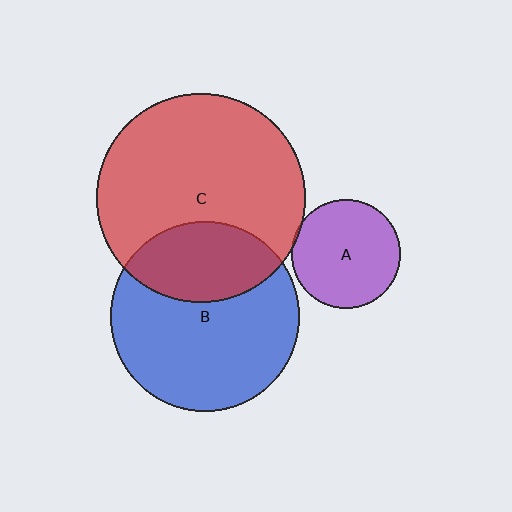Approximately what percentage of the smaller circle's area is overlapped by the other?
Approximately 5%.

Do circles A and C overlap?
Yes.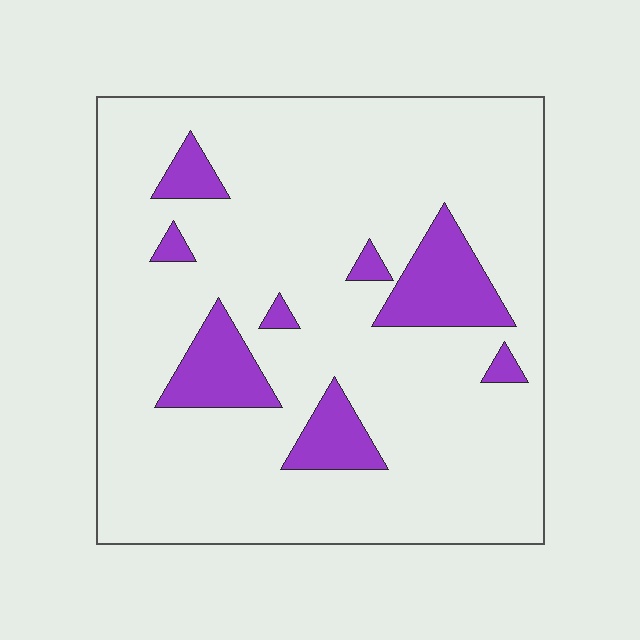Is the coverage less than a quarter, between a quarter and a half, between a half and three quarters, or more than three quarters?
Less than a quarter.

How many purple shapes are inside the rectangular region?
8.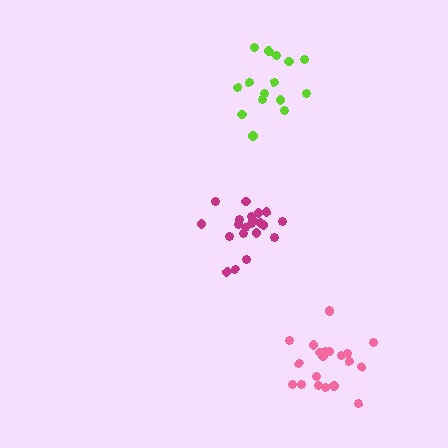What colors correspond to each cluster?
The clusters are colored: magenta, lime, pink.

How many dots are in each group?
Group 1: 21 dots, Group 2: 15 dots, Group 3: 21 dots (57 total).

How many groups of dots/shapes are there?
There are 3 groups.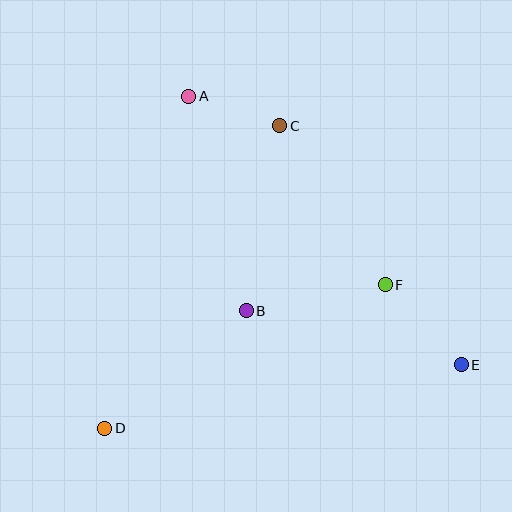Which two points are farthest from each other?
Points A and E are farthest from each other.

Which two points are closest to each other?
Points A and C are closest to each other.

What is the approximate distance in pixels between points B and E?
The distance between B and E is approximately 221 pixels.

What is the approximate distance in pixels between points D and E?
The distance between D and E is approximately 362 pixels.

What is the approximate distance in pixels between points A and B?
The distance between A and B is approximately 222 pixels.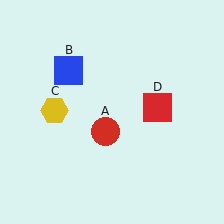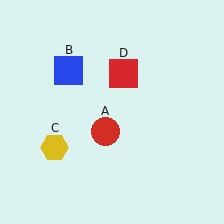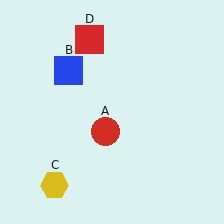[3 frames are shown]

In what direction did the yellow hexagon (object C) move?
The yellow hexagon (object C) moved down.